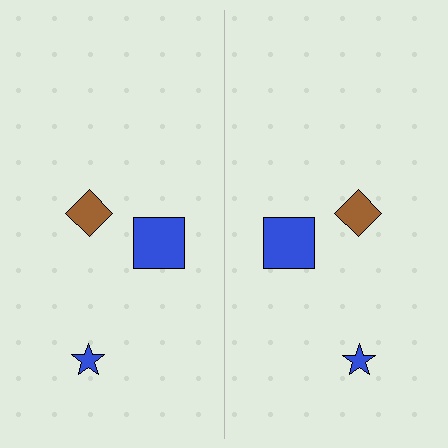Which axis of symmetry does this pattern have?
The pattern has a vertical axis of symmetry running through the center of the image.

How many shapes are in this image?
There are 6 shapes in this image.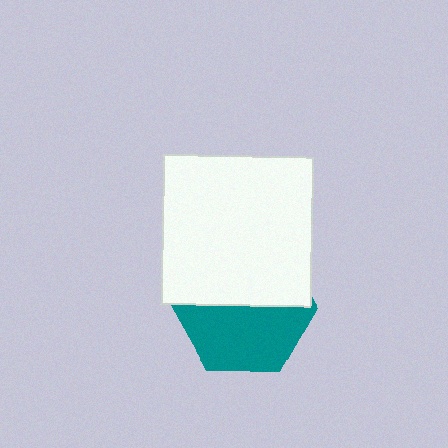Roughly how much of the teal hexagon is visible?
About half of it is visible (roughly 52%).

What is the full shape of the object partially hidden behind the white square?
The partially hidden object is a teal hexagon.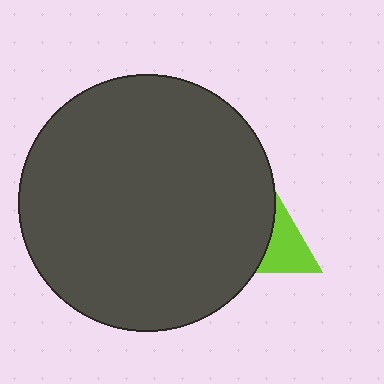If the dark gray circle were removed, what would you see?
You would see the complete lime triangle.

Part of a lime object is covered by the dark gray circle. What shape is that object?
It is a triangle.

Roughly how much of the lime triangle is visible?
A small part of it is visible (roughly 31%).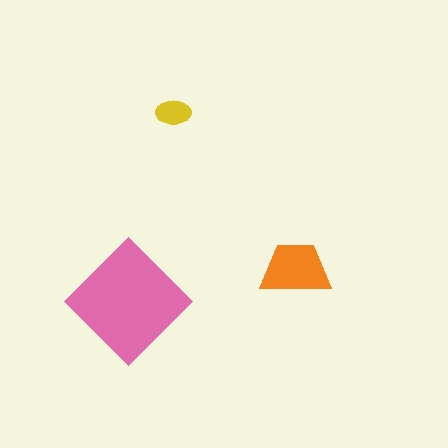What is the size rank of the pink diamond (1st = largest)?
1st.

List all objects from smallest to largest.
The yellow ellipse, the orange trapezoid, the pink diamond.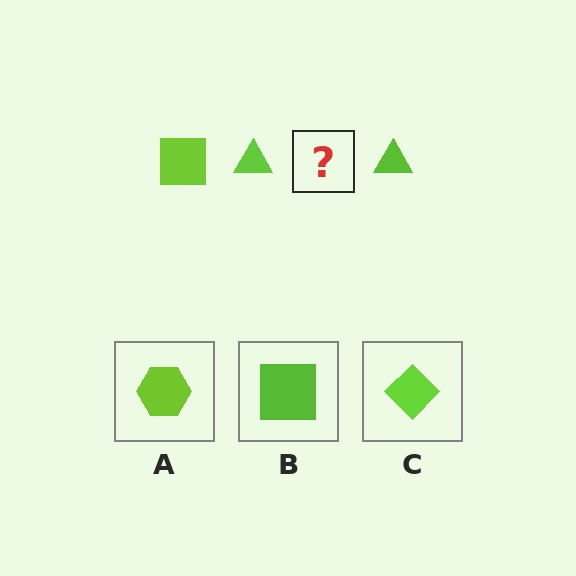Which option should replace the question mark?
Option B.